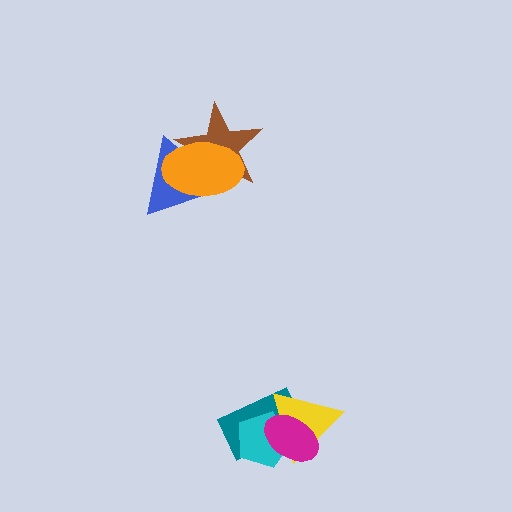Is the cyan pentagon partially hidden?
Yes, it is partially covered by another shape.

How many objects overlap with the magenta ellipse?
3 objects overlap with the magenta ellipse.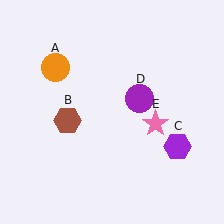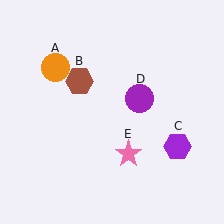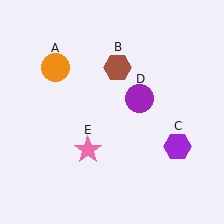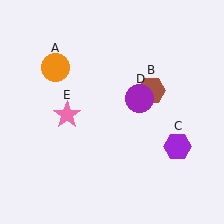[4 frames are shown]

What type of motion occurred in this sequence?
The brown hexagon (object B), pink star (object E) rotated clockwise around the center of the scene.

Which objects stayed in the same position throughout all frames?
Orange circle (object A) and purple hexagon (object C) and purple circle (object D) remained stationary.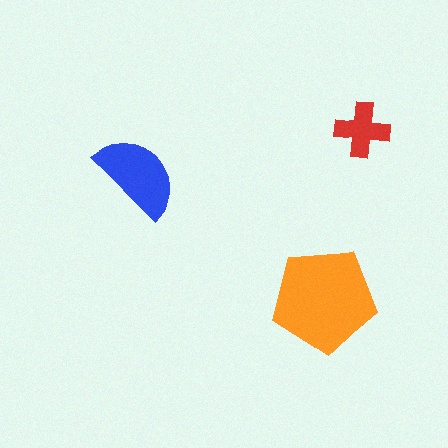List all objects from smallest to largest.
The red cross, the blue semicircle, the orange pentagon.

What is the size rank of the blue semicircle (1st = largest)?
2nd.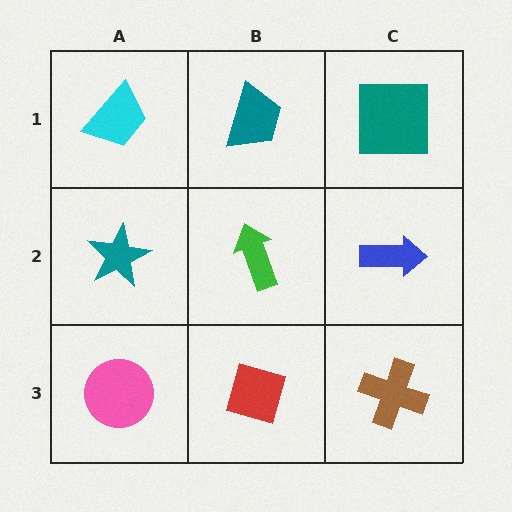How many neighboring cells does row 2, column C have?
3.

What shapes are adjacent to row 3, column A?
A teal star (row 2, column A), a red diamond (row 3, column B).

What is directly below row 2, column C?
A brown cross.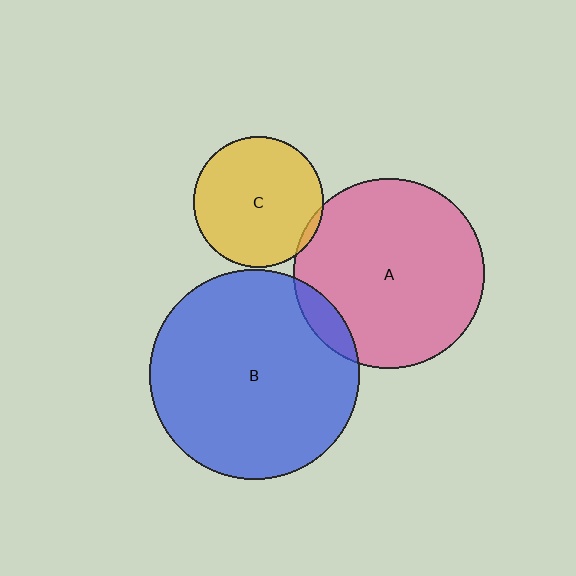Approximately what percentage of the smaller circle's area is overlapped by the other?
Approximately 5%.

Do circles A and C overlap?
Yes.